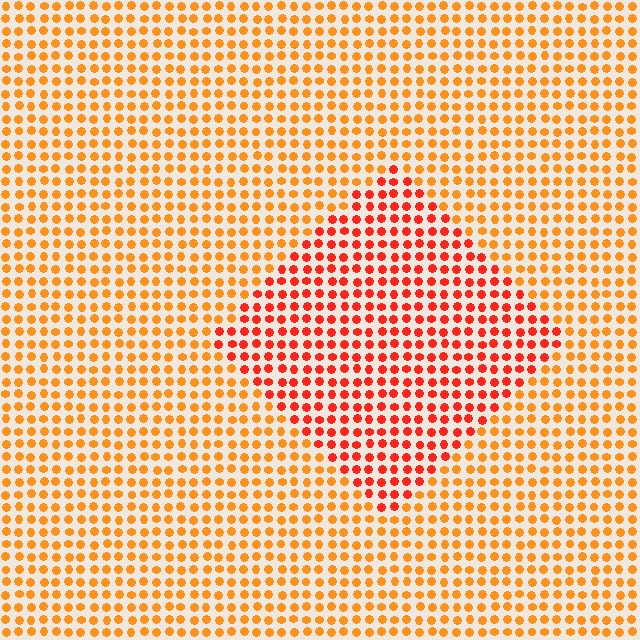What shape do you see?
I see a diamond.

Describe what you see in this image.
The image is filled with small orange elements in a uniform arrangement. A diamond-shaped region is visible where the elements are tinted to a slightly different hue, forming a subtle color boundary.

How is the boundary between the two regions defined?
The boundary is defined purely by a slight shift in hue (about 30 degrees). Spacing, size, and orientation are identical on both sides.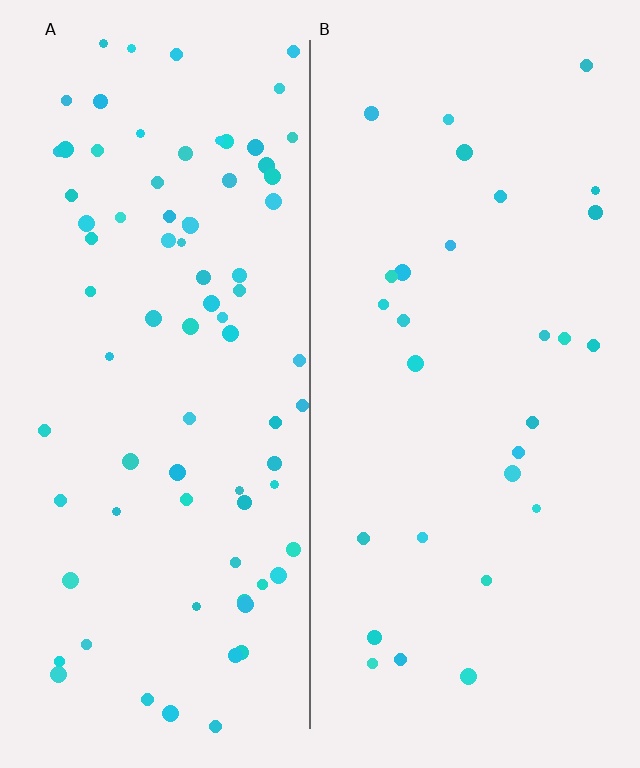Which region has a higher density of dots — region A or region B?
A (the left).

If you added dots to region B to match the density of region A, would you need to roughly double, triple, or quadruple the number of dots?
Approximately triple.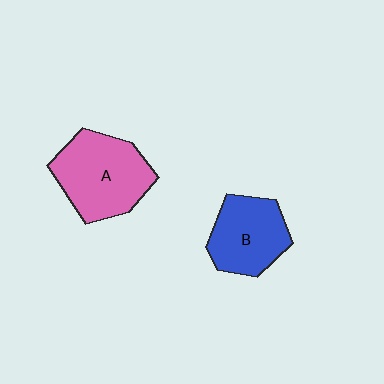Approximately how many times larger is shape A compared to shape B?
Approximately 1.3 times.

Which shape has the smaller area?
Shape B (blue).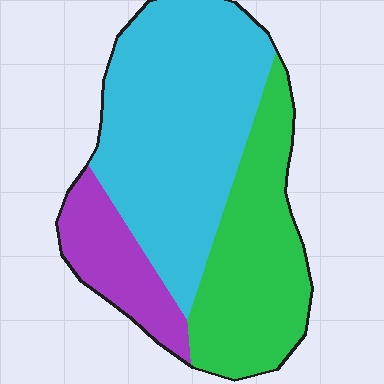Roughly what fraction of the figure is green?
Green takes up between a sixth and a third of the figure.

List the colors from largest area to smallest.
From largest to smallest: cyan, green, purple.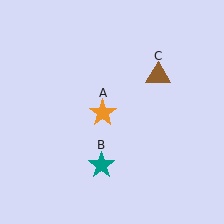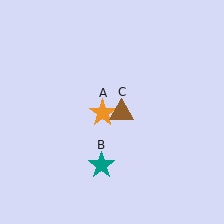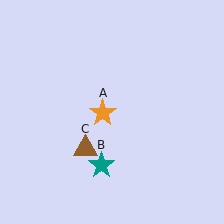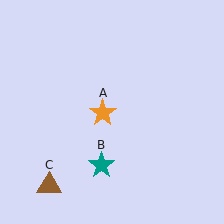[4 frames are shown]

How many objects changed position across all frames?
1 object changed position: brown triangle (object C).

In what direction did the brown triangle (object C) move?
The brown triangle (object C) moved down and to the left.